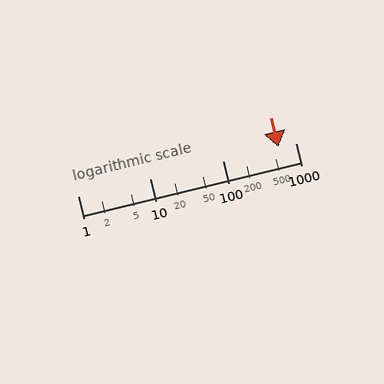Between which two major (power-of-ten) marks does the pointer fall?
The pointer is between 100 and 1000.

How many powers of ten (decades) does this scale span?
The scale spans 3 decades, from 1 to 1000.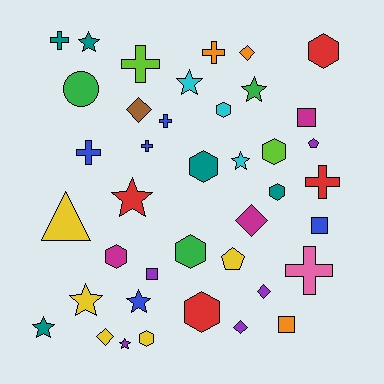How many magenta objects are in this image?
There are 3 magenta objects.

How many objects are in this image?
There are 40 objects.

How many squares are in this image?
There are 4 squares.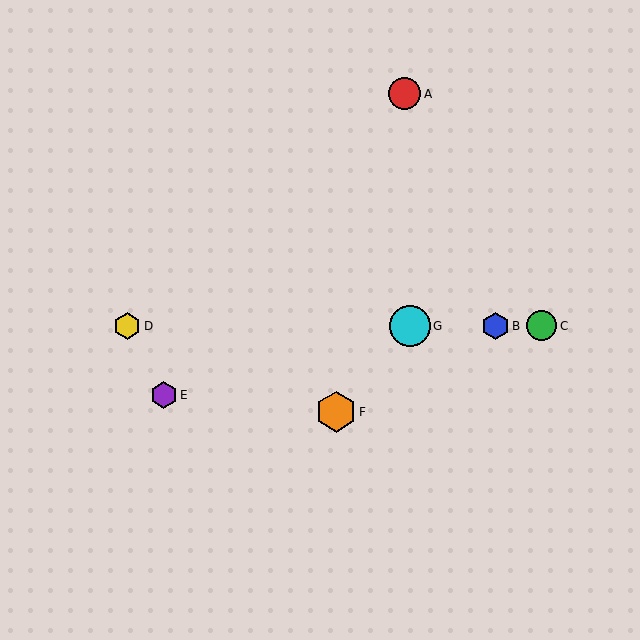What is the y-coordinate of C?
Object C is at y≈326.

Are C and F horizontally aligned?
No, C is at y≈326 and F is at y≈412.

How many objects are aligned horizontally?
4 objects (B, C, D, G) are aligned horizontally.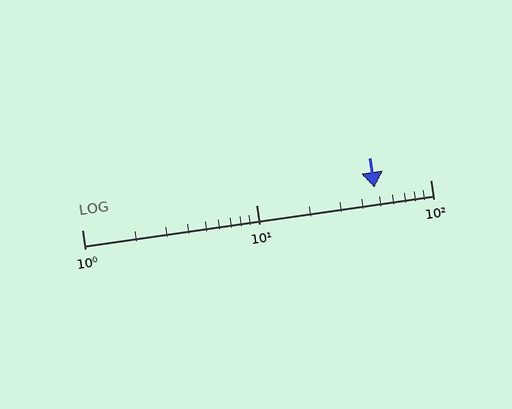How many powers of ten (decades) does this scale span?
The scale spans 2 decades, from 1 to 100.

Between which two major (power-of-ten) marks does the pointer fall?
The pointer is between 10 and 100.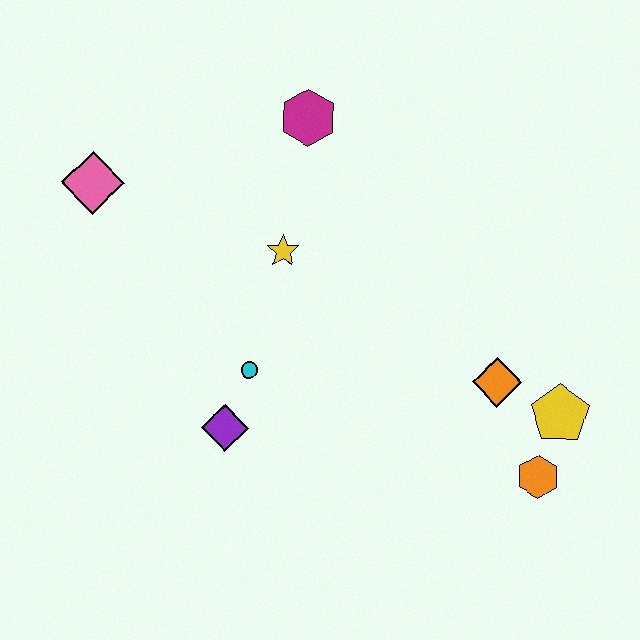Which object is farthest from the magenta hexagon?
The orange hexagon is farthest from the magenta hexagon.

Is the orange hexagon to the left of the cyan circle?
No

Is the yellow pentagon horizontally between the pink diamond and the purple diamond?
No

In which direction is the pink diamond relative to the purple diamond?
The pink diamond is above the purple diamond.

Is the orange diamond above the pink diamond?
No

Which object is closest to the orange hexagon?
The yellow pentagon is closest to the orange hexagon.